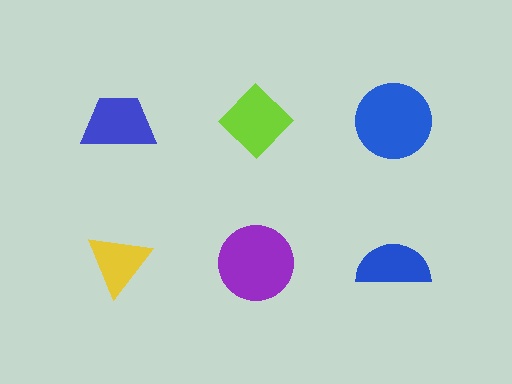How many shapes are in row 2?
3 shapes.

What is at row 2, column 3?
A blue semicircle.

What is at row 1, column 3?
A blue circle.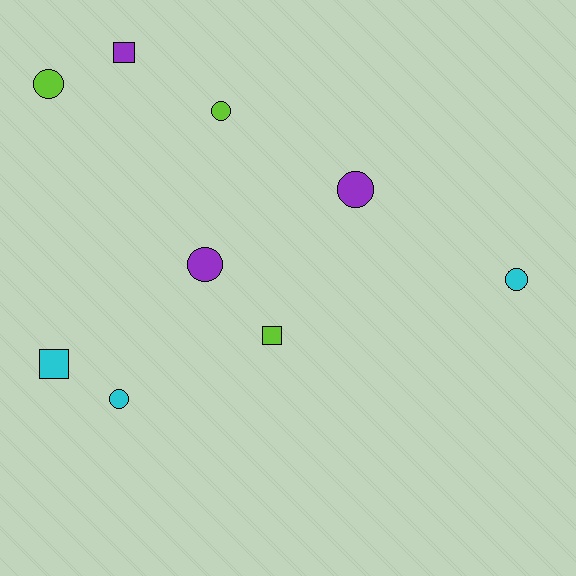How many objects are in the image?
There are 9 objects.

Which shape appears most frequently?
Circle, with 6 objects.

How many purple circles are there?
There are 2 purple circles.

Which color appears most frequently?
Lime, with 3 objects.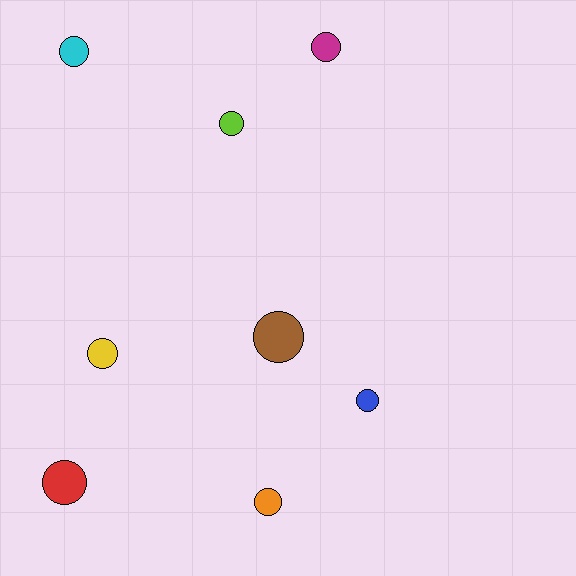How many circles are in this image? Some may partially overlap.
There are 8 circles.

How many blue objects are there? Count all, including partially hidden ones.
There is 1 blue object.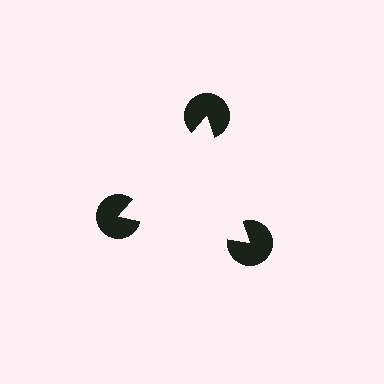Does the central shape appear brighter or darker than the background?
It typically appears slightly brighter than the background, even though no actual brightness change is drawn.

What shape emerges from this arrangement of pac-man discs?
An illusory triangle — its edges are inferred from the aligned wedge cuts in the pac-man discs, not physically drawn.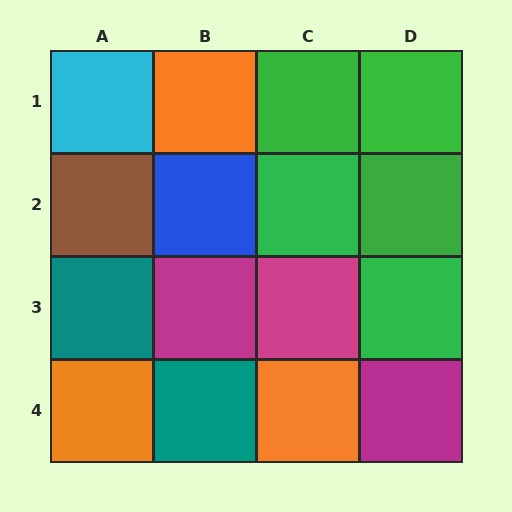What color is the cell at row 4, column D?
Magenta.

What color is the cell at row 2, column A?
Brown.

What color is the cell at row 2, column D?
Green.